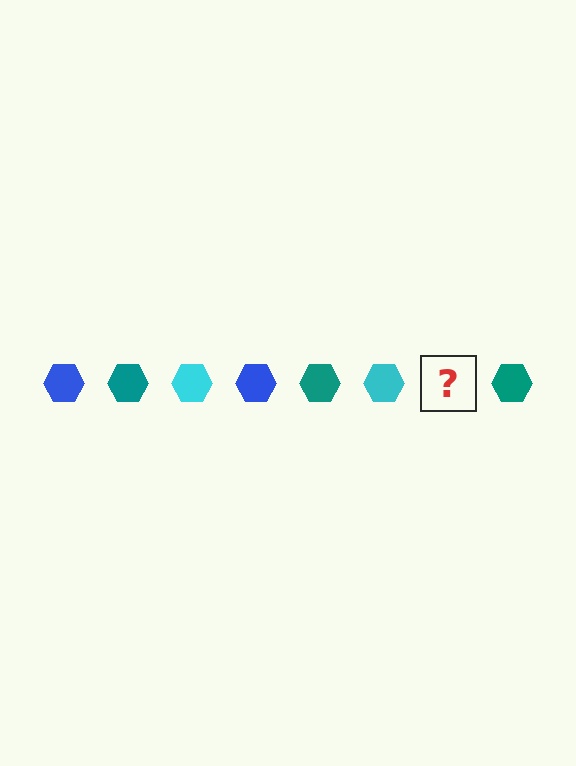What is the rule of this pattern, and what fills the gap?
The rule is that the pattern cycles through blue, teal, cyan hexagons. The gap should be filled with a blue hexagon.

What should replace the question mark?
The question mark should be replaced with a blue hexagon.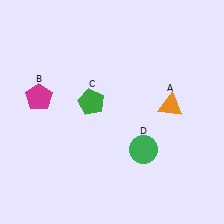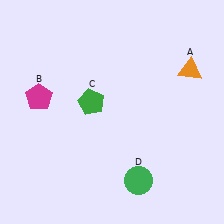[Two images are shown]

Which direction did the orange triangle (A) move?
The orange triangle (A) moved up.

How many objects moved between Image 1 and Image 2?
2 objects moved between the two images.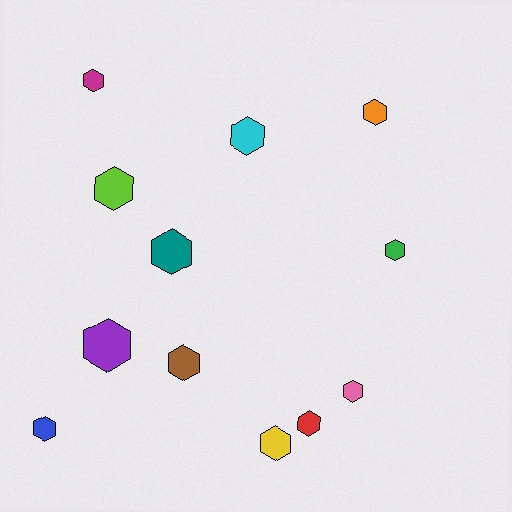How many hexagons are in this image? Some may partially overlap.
There are 12 hexagons.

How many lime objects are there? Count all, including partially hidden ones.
There is 1 lime object.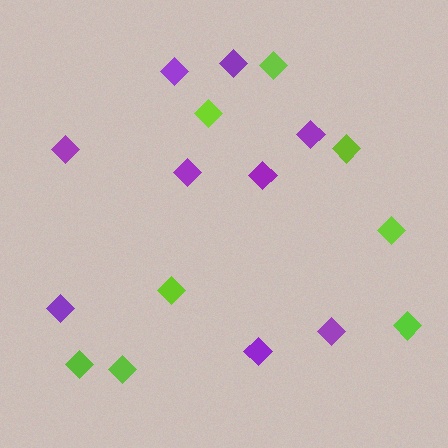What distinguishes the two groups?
There are 2 groups: one group of lime diamonds (8) and one group of purple diamonds (9).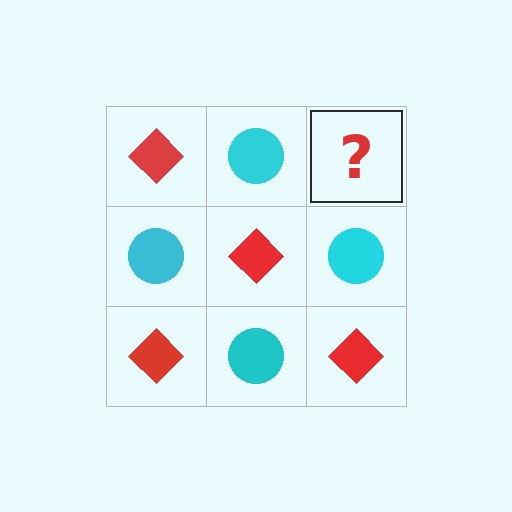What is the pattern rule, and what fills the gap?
The rule is that it alternates red diamond and cyan circle in a checkerboard pattern. The gap should be filled with a red diamond.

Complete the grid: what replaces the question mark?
The question mark should be replaced with a red diamond.